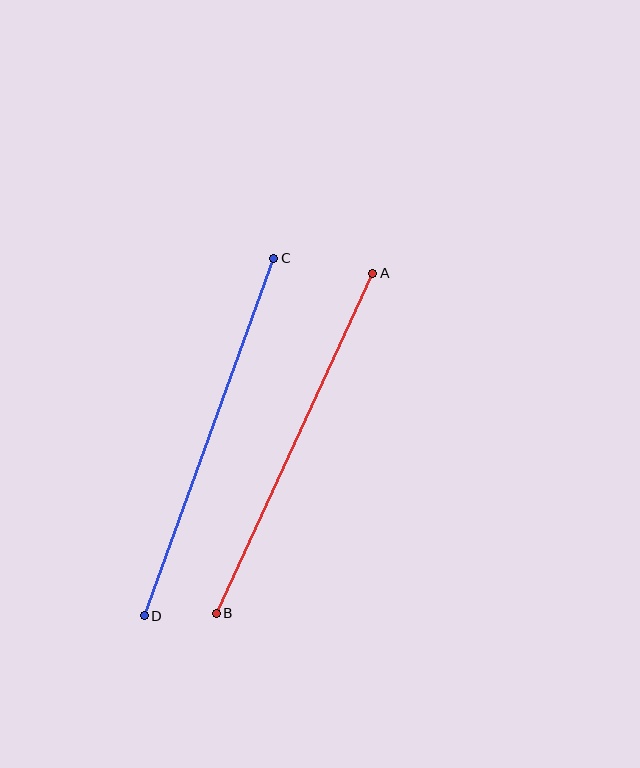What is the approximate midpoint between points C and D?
The midpoint is at approximately (209, 437) pixels.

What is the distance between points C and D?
The distance is approximately 380 pixels.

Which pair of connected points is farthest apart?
Points C and D are farthest apart.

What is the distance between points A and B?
The distance is approximately 374 pixels.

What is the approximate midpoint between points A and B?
The midpoint is at approximately (294, 443) pixels.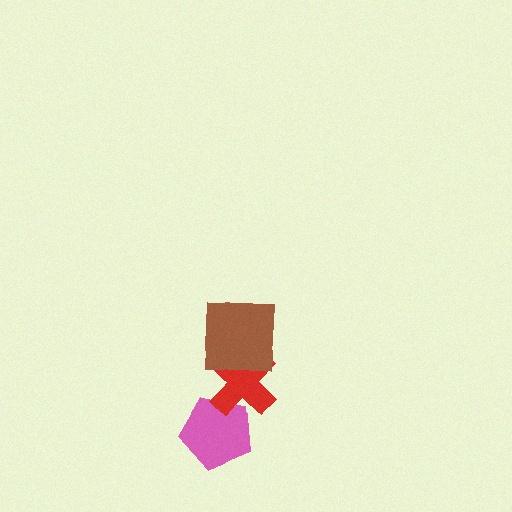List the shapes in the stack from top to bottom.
From top to bottom: the brown square, the red cross, the pink pentagon.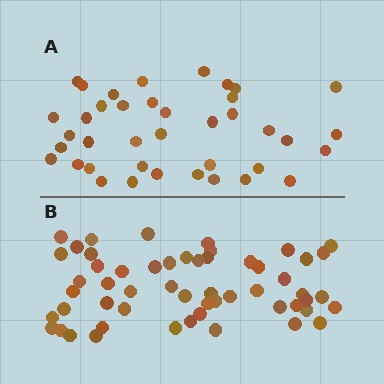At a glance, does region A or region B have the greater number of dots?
Region B (the bottom region) has more dots.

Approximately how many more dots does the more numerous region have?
Region B has approximately 15 more dots than region A.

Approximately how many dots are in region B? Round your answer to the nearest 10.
About 60 dots. (The exact count is 55, which rounds to 60.)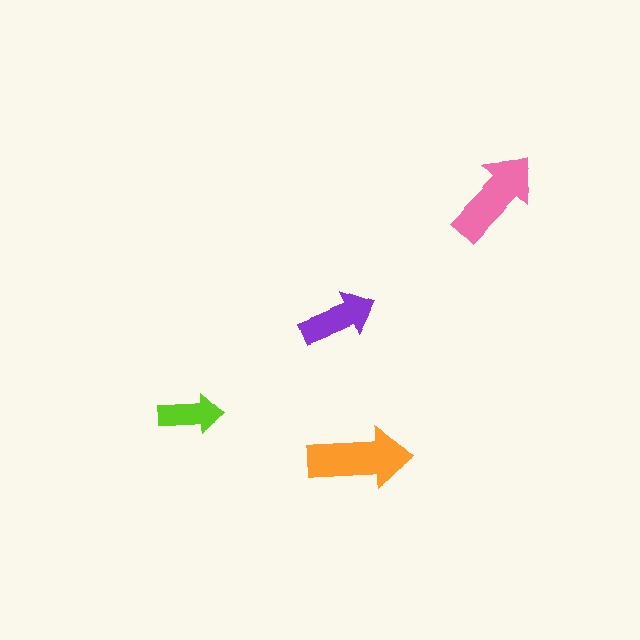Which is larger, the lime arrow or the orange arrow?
The orange one.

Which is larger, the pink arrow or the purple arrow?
The pink one.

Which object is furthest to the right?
The pink arrow is rightmost.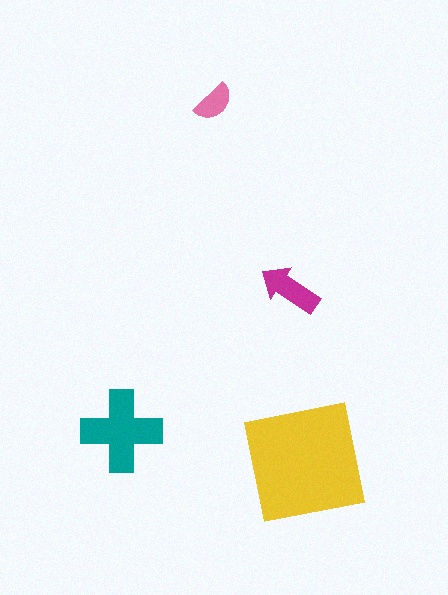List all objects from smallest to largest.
The pink semicircle, the magenta arrow, the teal cross, the yellow square.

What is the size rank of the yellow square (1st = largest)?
1st.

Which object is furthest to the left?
The teal cross is leftmost.